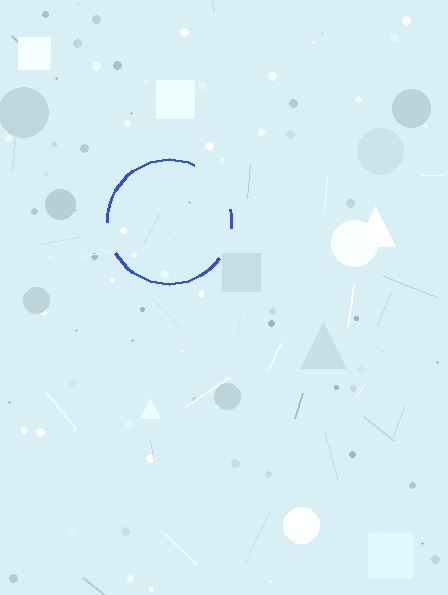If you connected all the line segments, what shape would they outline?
They would outline a circle.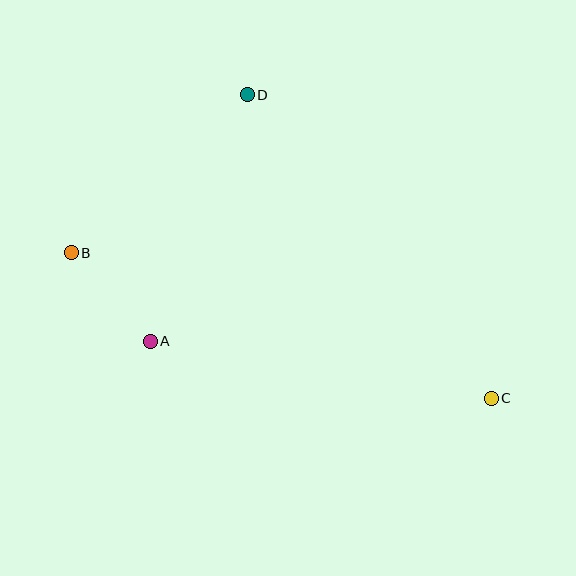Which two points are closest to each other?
Points A and B are closest to each other.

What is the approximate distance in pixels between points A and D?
The distance between A and D is approximately 265 pixels.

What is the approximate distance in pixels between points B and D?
The distance between B and D is approximately 237 pixels.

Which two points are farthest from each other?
Points B and C are farthest from each other.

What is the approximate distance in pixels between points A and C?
The distance between A and C is approximately 346 pixels.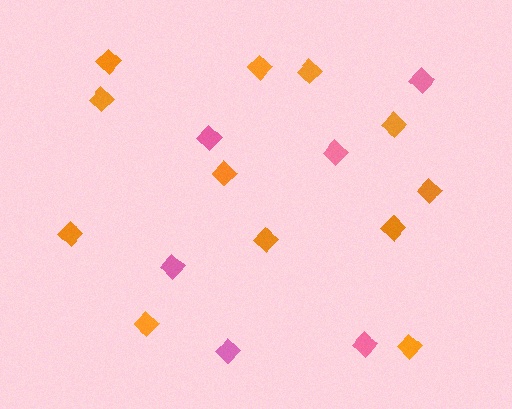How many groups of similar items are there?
There are 2 groups: one group of pink diamonds (6) and one group of orange diamonds (12).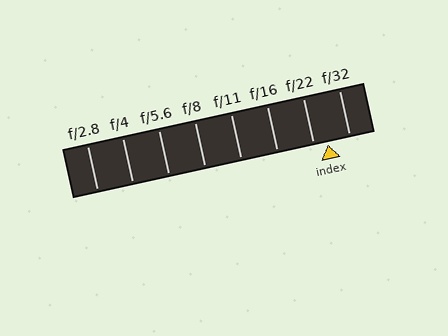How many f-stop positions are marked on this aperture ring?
There are 8 f-stop positions marked.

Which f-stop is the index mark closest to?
The index mark is closest to f/22.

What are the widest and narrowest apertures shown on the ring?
The widest aperture shown is f/2.8 and the narrowest is f/32.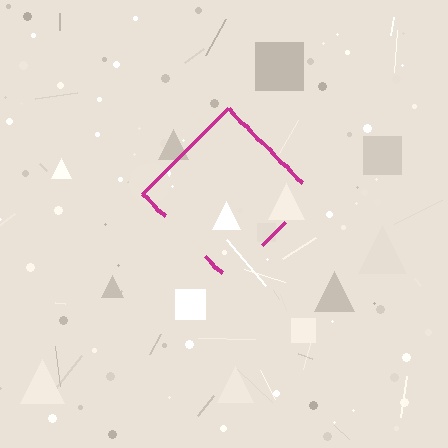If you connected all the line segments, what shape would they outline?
They would outline a diamond.